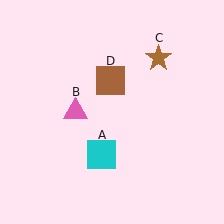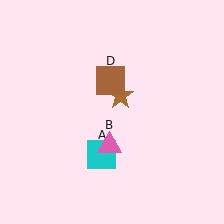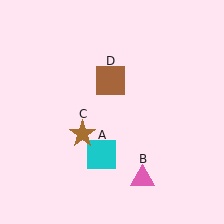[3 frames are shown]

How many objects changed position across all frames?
2 objects changed position: pink triangle (object B), brown star (object C).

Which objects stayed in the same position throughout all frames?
Cyan square (object A) and brown square (object D) remained stationary.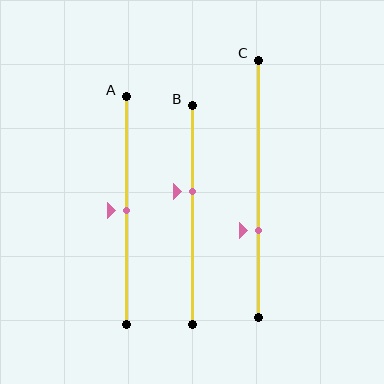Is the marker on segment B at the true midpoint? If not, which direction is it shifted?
No, the marker on segment B is shifted upward by about 11% of the segment length.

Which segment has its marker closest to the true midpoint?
Segment A has its marker closest to the true midpoint.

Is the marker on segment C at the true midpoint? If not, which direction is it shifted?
No, the marker on segment C is shifted downward by about 16% of the segment length.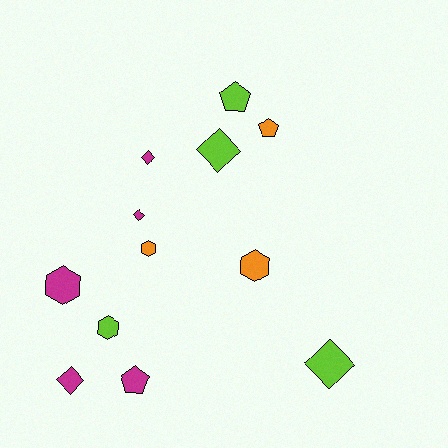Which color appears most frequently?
Magenta, with 5 objects.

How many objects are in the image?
There are 12 objects.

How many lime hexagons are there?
There is 1 lime hexagon.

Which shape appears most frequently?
Diamond, with 5 objects.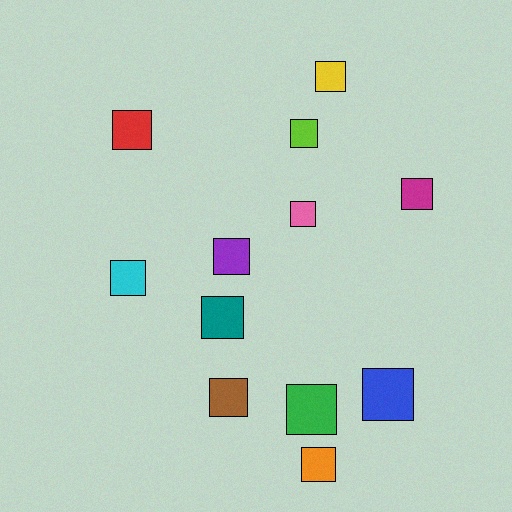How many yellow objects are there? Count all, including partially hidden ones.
There is 1 yellow object.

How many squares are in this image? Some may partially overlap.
There are 12 squares.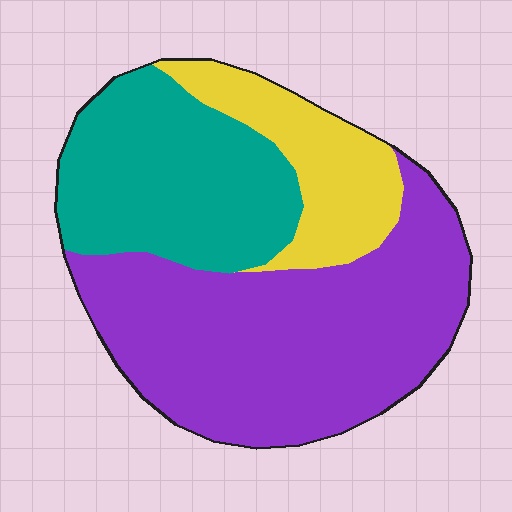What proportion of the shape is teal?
Teal takes up about one third (1/3) of the shape.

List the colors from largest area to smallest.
From largest to smallest: purple, teal, yellow.